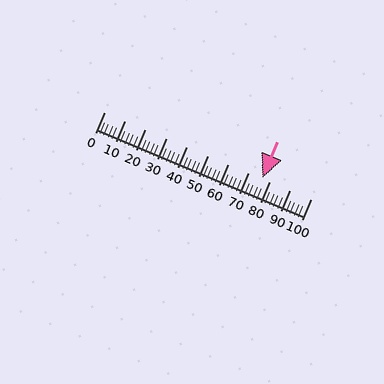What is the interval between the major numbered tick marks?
The major tick marks are spaced 10 units apart.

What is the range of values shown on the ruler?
The ruler shows values from 0 to 100.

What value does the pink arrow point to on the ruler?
The pink arrow points to approximately 76.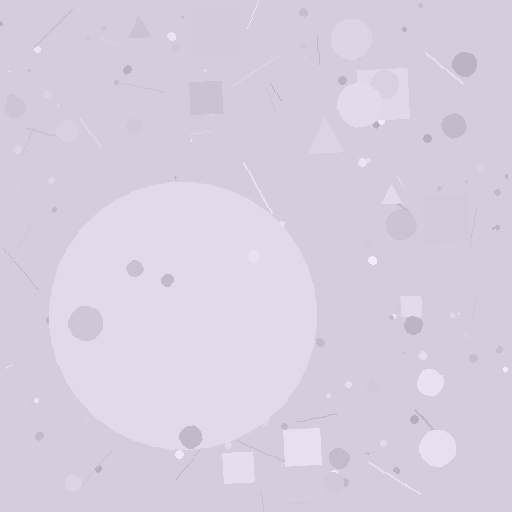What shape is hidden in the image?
A circle is hidden in the image.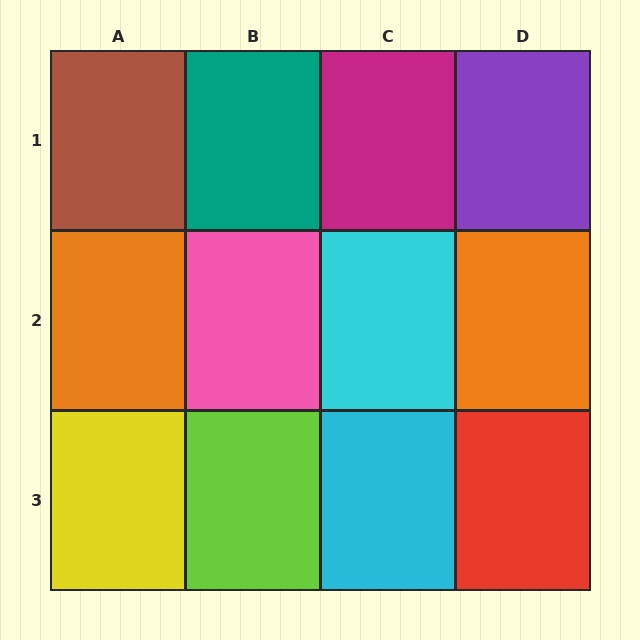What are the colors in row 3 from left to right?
Yellow, lime, cyan, red.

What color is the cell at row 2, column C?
Cyan.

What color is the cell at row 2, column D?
Orange.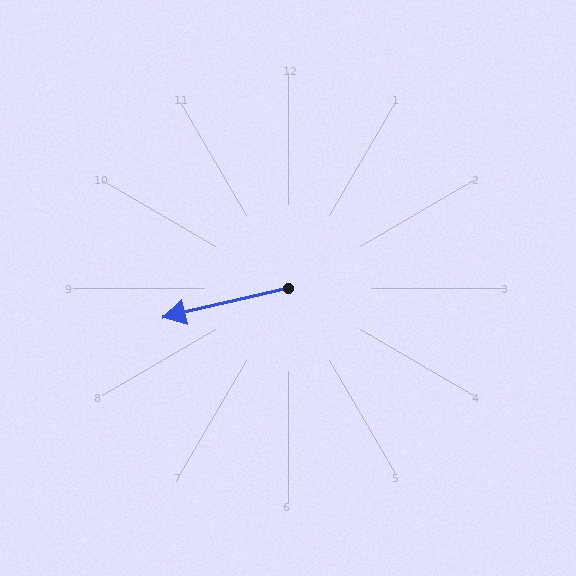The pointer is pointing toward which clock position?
Roughly 9 o'clock.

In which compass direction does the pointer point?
West.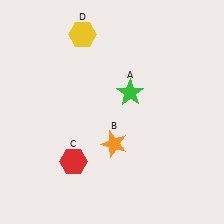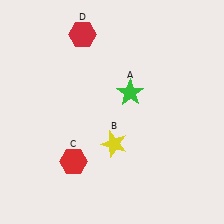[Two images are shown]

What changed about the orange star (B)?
In Image 1, B is orange. In Image 2, it changed to yellow.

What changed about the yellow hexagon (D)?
In Image 1, D is yellow. In Image 2, it changed to red.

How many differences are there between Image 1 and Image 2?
There are 2 differences between the two images.